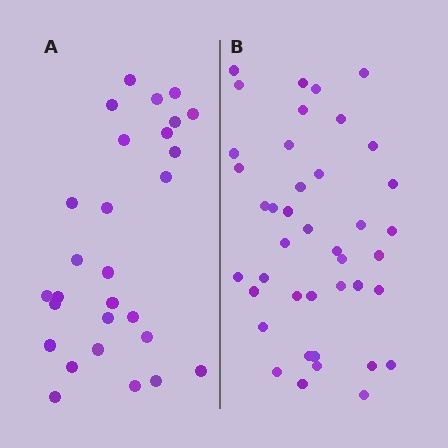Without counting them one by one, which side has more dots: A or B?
Region B (the right region) has more dots.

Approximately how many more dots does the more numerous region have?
Region B has approximately 15 more dots than region A.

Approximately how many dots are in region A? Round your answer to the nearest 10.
About 30 dots. (The exact count is 28, which rounds to 30.)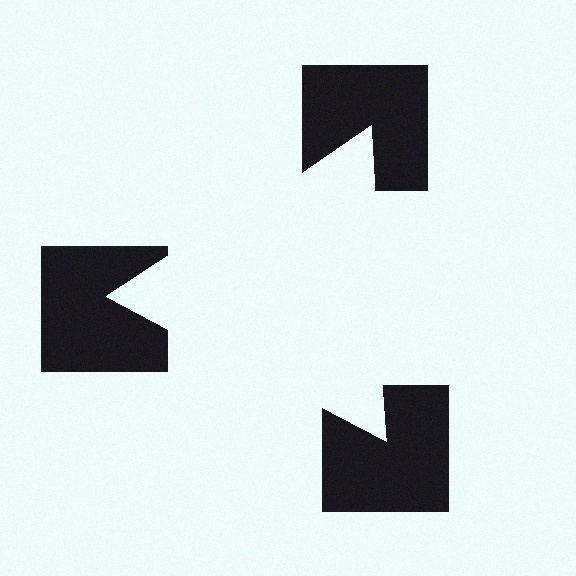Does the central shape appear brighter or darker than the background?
It typically appears slightly brighter than the background, even though no actual brightness change is drawn.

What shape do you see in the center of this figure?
An illusory triangle — its edges are inferred from the aligned wedge cuts in the notched squares, not physically drawn.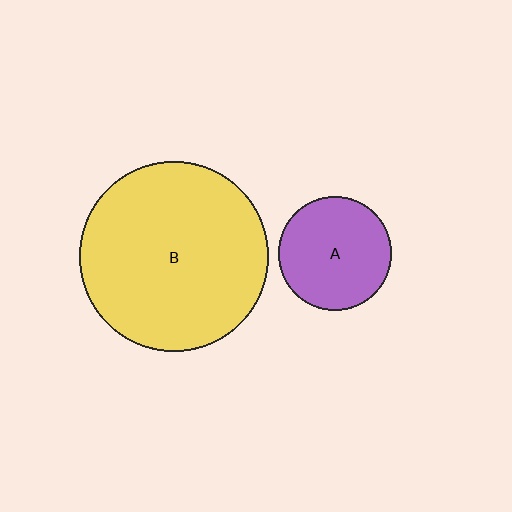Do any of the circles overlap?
No, none of the circles overlap.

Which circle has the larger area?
Circle B (yellow).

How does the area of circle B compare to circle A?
Approximately 2.8 times.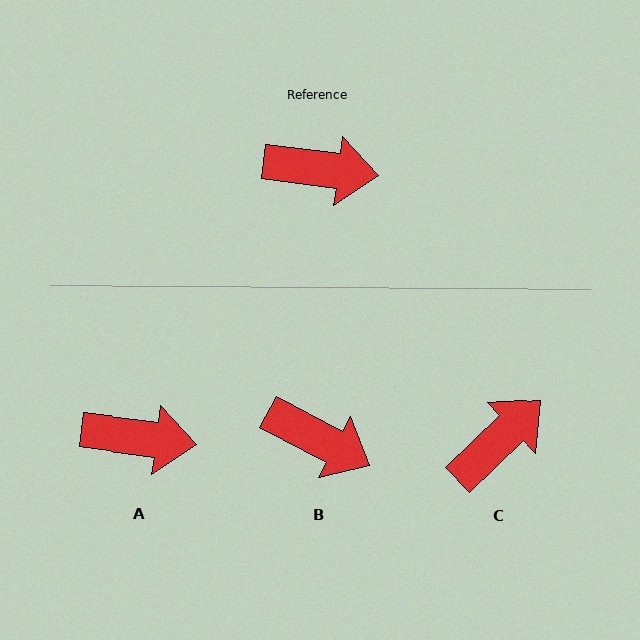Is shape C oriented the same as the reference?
No, it is off by about 51 degrees.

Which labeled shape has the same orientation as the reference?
A.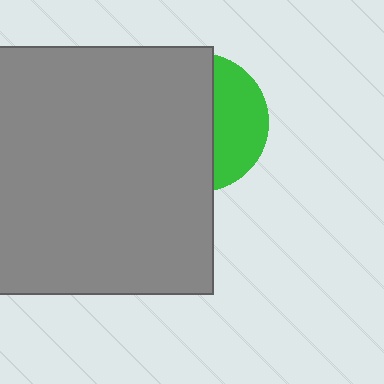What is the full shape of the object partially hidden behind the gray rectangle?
The partially hidden object is a green circle.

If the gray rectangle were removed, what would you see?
You would see the complete green circle.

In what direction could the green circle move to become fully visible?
The green circle could move right. That would shift it out from behind the gray rectangle entirely.